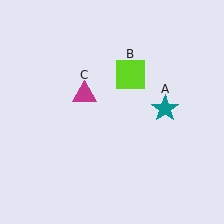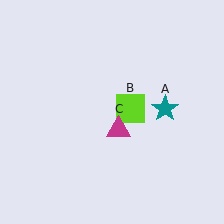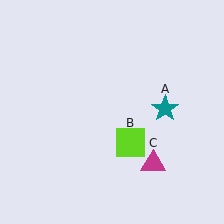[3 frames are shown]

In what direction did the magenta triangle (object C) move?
The magenta triangle (object C) moved down and to the right.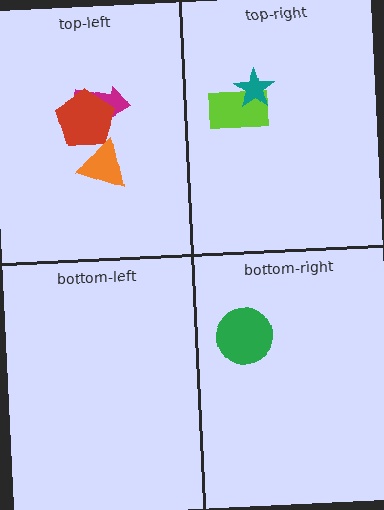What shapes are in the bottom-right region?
The green circle.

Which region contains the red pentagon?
The top-left region.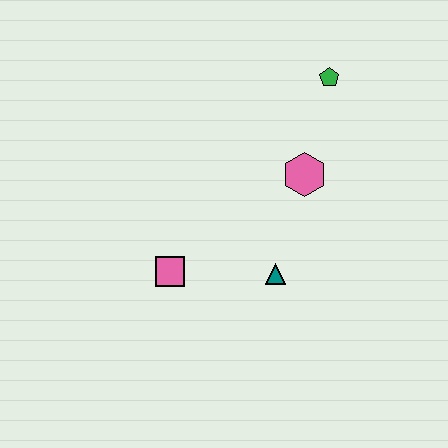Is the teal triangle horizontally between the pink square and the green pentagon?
Yes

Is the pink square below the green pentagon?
Yes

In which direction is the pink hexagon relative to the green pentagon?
The pink hexagon is below the green pentagon.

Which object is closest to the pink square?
The teal triangle is closest to the pink square.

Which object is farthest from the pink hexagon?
The pink square is farthest from the pink hexagon.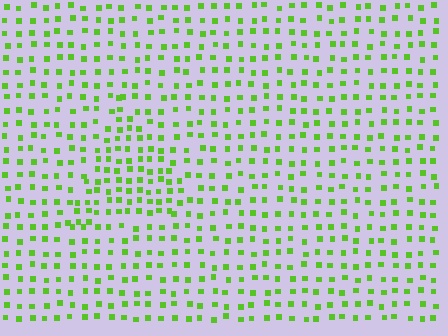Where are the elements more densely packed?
The elements are more densely packed inside the triangle boundary.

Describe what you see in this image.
The image contains small lime elements arranged at two different densities. A triangle-shaped region is visible where the elements are more densely packed than the surrounding area.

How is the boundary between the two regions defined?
The boundary is defined by a change in element density (approximately 1.6x ratio). All elements are the same color, size, and shape.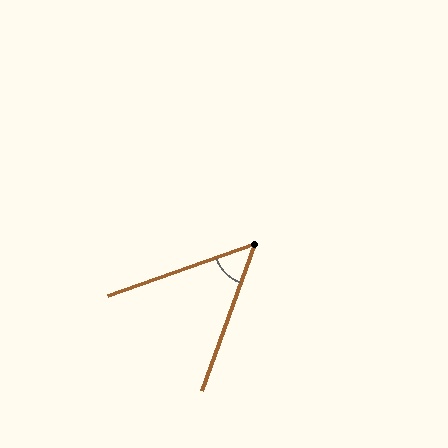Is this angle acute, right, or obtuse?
It is acute.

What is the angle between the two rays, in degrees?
Approximately 51 degrees.